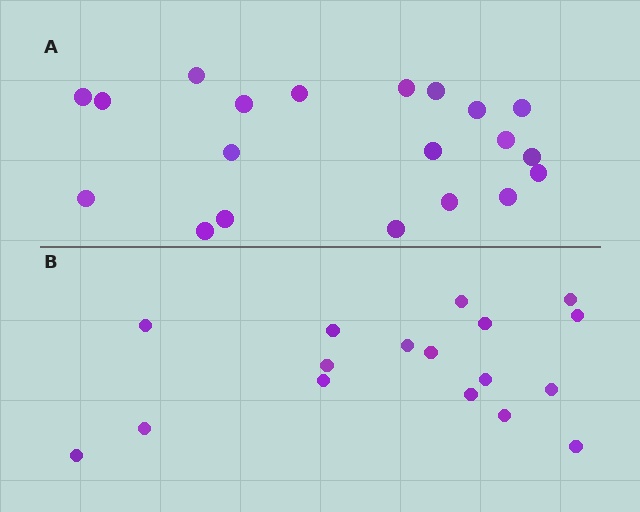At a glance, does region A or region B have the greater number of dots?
Region A (the top region) has more dots.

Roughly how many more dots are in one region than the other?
Region A has just a few more — roughly 2 or 3 more dots than region B.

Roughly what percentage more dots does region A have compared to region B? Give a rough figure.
About 20% more.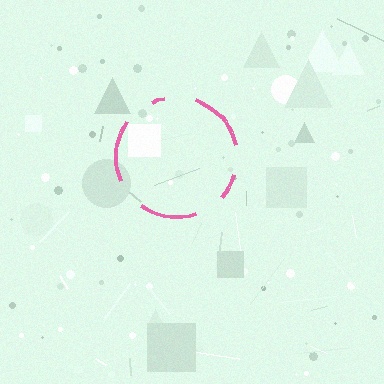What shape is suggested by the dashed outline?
The dashed outline suggests a circle.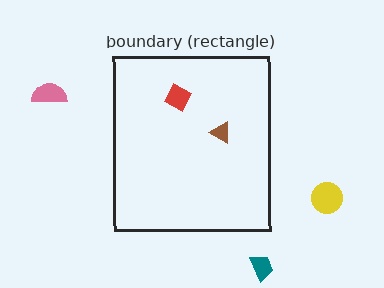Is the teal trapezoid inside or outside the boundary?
Outside.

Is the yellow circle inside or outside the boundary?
Outside.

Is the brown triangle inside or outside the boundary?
Inside.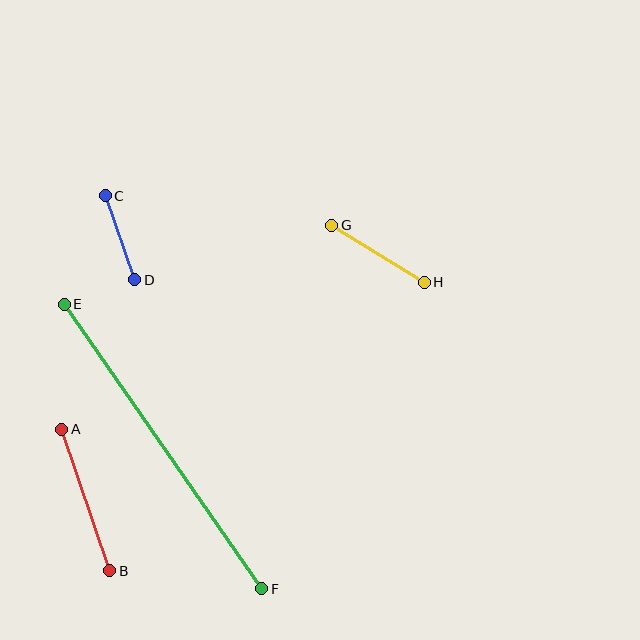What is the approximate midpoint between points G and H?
The midpoint is at approximately (378, 254) pixels.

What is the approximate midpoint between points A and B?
The midpoint is at approximately (86, 500) pixels.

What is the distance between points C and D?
The distance is approximately 89 pixels.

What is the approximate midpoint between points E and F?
The midpoint is at approximately (163, 447) pixels.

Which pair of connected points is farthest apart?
Points E and F are farthest apart.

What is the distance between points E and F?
The distance is approximately 347 pixels.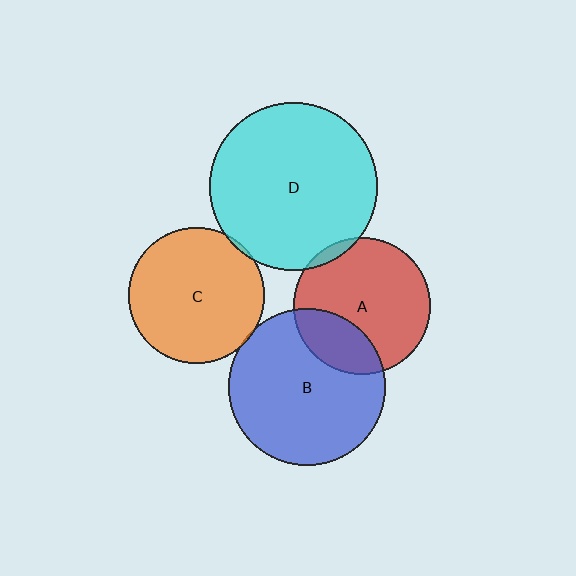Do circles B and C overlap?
Yes.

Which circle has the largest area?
Circle D (cyan).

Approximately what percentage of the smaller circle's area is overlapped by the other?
Approximately 5%.